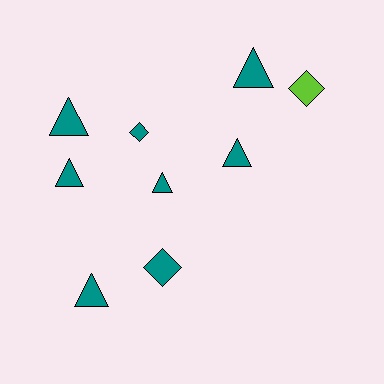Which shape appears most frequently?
Triangle, with 6 objects.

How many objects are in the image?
There are 9 objects.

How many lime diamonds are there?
There is 1 lime diamond.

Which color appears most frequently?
Teal, with 8 objects.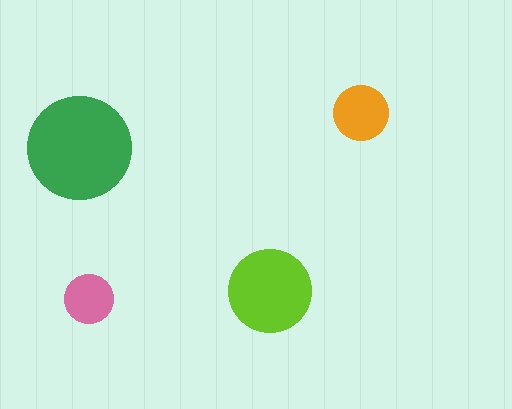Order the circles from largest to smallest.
the green one, the lime one, the orange one, the pink one.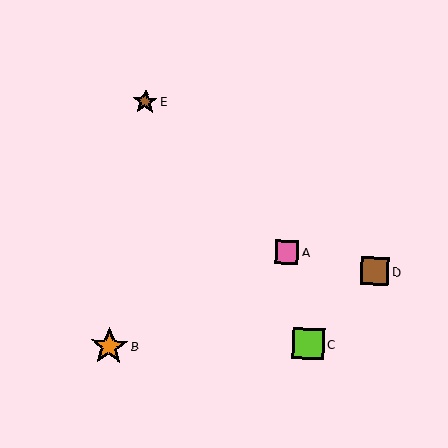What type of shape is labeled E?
Shape E is a brown star.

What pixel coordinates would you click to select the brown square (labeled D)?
Click at (375, 271) to select the brown square D.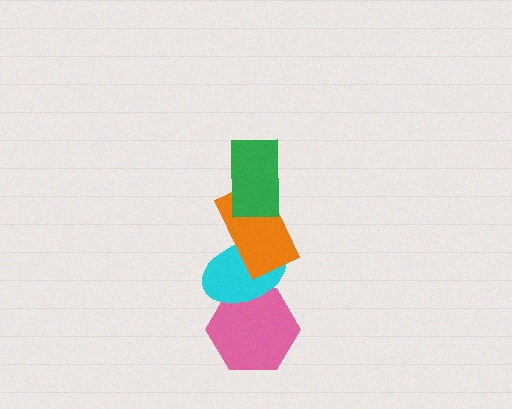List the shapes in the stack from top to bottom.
From top to bottom: the green rectangle, the orange rectangle, the cyan ellipse, the pink hexagon.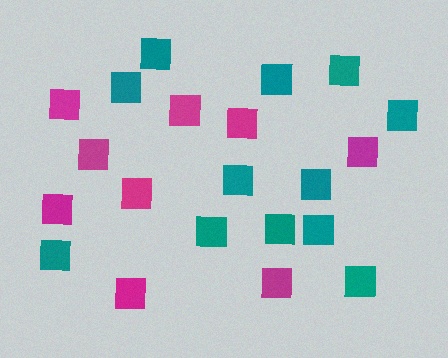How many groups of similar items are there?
There are 2 groups: one group of teal squares (12) and one group of magenta squares (9).